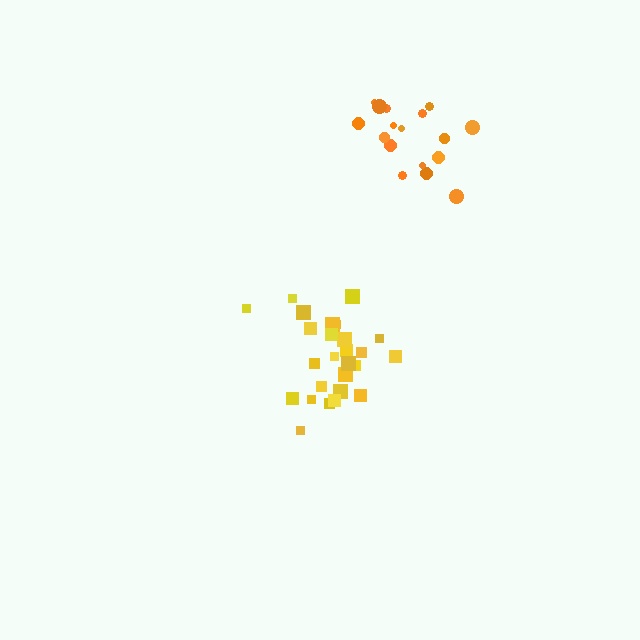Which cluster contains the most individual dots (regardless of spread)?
Yellow (26).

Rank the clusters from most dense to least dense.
yellow, orange.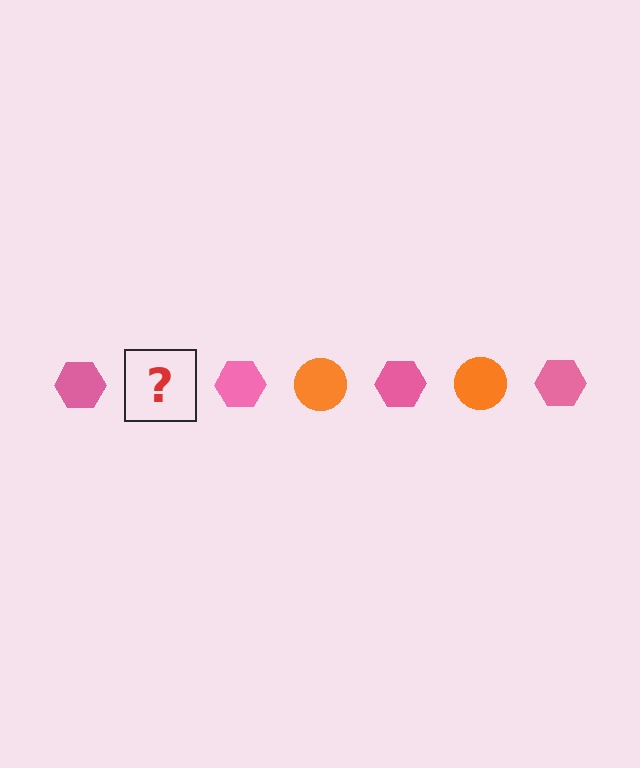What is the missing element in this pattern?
The missing element is an orange circle.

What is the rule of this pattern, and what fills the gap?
The rule is that the pattern alternates between pink hexagon and orange circle. The gap should be filled with an orange circle.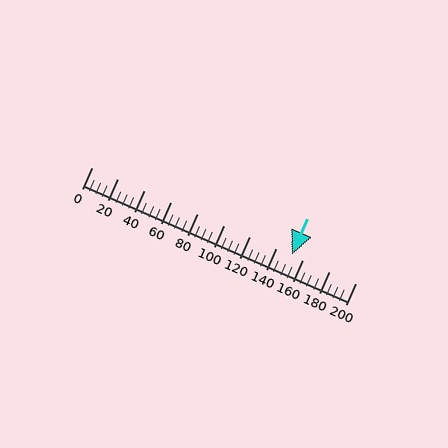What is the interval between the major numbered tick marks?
The major tick marks are spaced 20 units apart.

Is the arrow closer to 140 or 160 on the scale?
The arrow is closer to 160.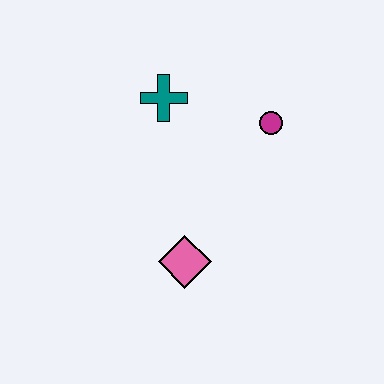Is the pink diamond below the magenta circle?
Yes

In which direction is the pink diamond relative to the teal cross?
The pink diamond is below the teal cross.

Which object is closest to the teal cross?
The magenta circle is closest to the teal cross.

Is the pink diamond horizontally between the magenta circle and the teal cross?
Yes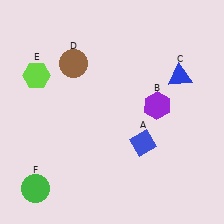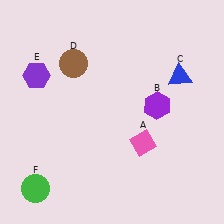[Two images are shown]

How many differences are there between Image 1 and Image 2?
There are 2 differences between the two images.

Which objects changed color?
A changed from blue to pink. E changed from lime to purple.